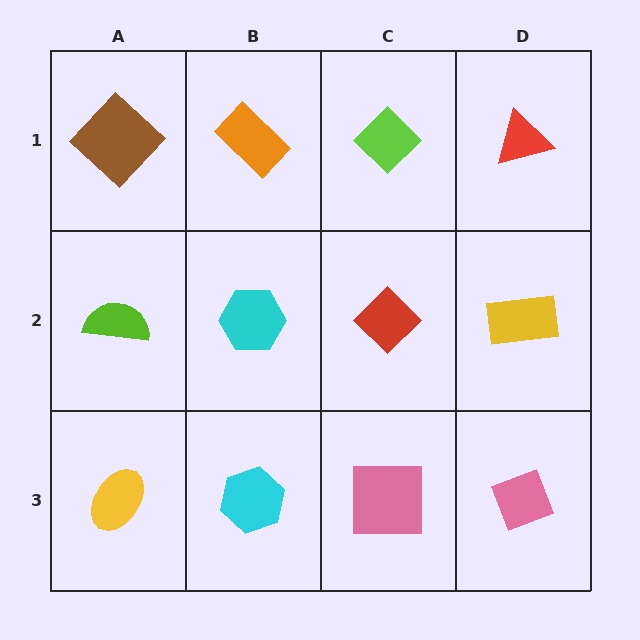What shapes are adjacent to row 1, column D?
A yellow rectangle (row 2, column D), a lime diamond (row 1, column C).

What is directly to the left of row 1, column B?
A brown diamond.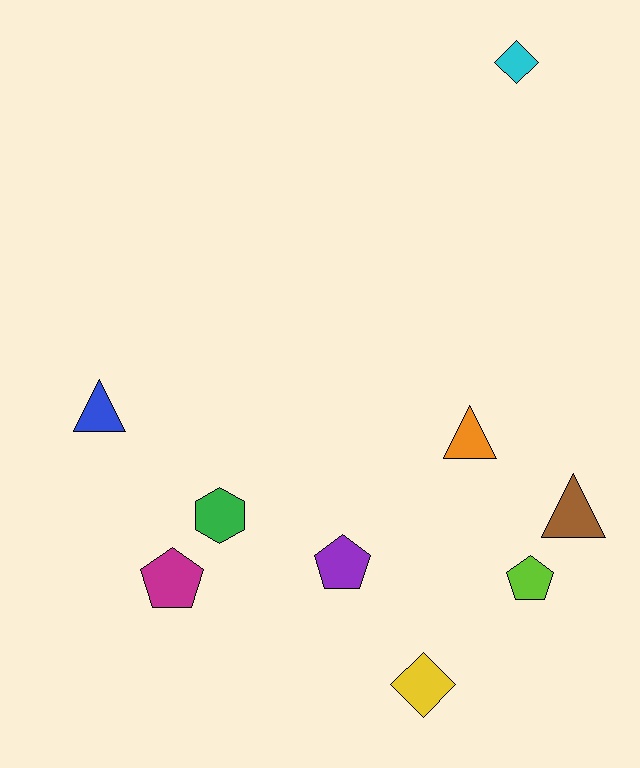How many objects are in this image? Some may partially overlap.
There are 9 objects.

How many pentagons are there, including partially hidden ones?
There are 3 pentagons.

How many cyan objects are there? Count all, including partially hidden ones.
There is 1 cyan object.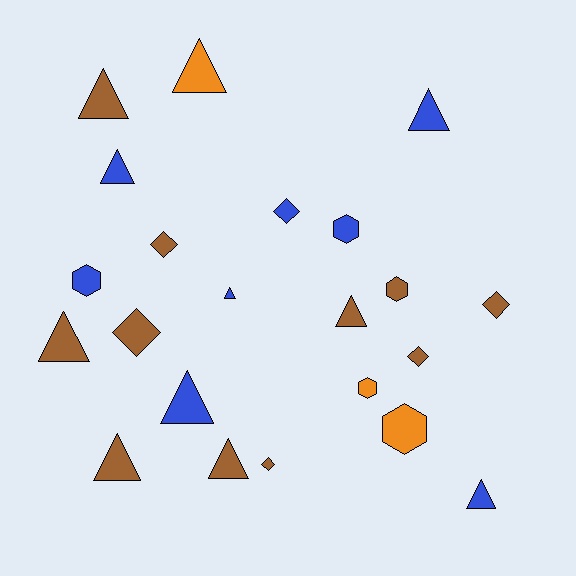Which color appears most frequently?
Brown, with 11 objects.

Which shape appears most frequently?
Triangle, with 11 objects.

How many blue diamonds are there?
There is 1 blue diamond.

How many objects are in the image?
There are 22 objects.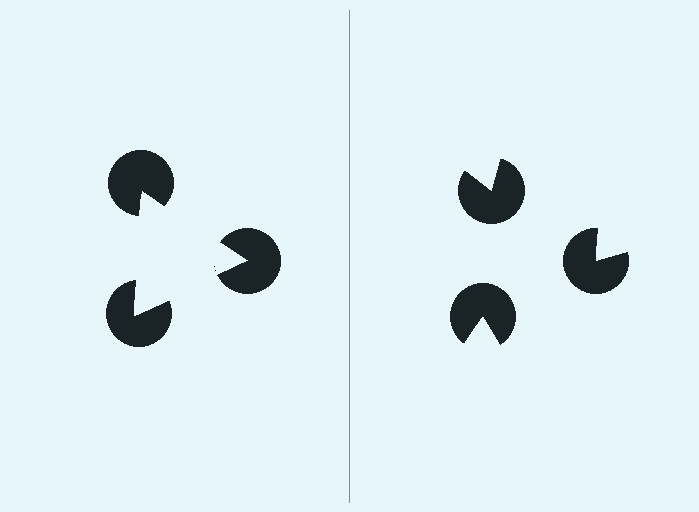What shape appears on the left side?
An illusory triangle.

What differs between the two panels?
The pac-man discs are positioned identically on both sides; only the wedge orientations differ. On the left they align to a triangle; on the right they are misaligned.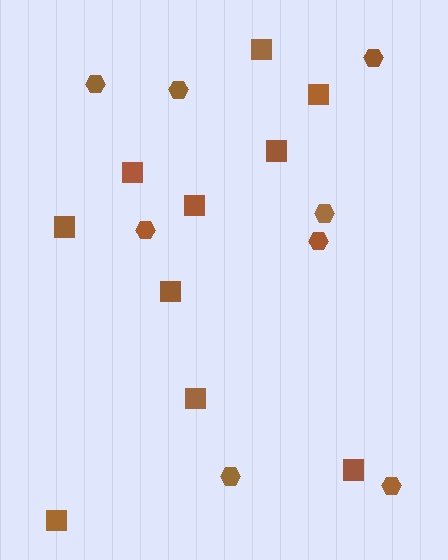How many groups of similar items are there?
There are 2 groups: one group of hexagons (8) and one group of squares (10).